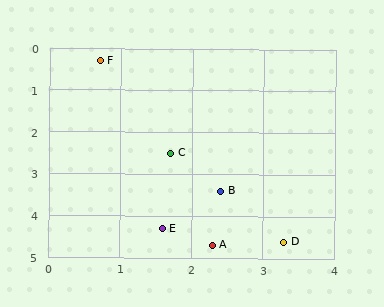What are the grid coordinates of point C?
Point C is at approximately (1.7, 2.5).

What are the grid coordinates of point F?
Point F is at approximately (0.7, 0.3).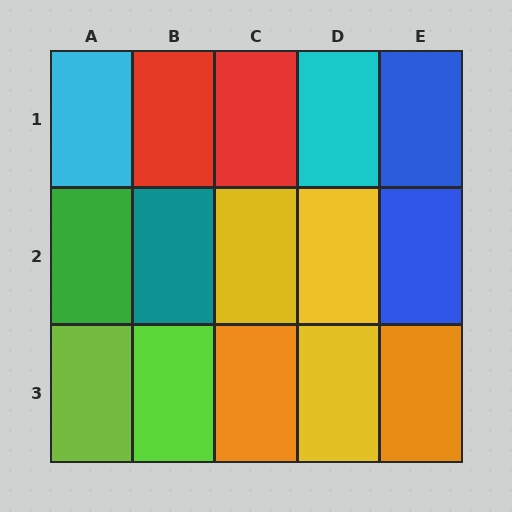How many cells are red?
2 cells are red.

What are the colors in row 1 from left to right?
Cyan, red, red, cyan, blue.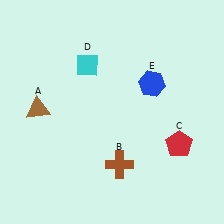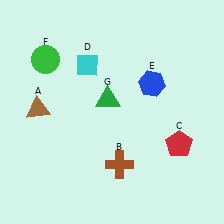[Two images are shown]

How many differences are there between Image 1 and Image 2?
There are 2 differences between the two images.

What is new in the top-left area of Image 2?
A green triangle (G) was added in the top-left area of Image 2.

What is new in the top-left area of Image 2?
A green circle (F) was added in the top-left area of Image 2.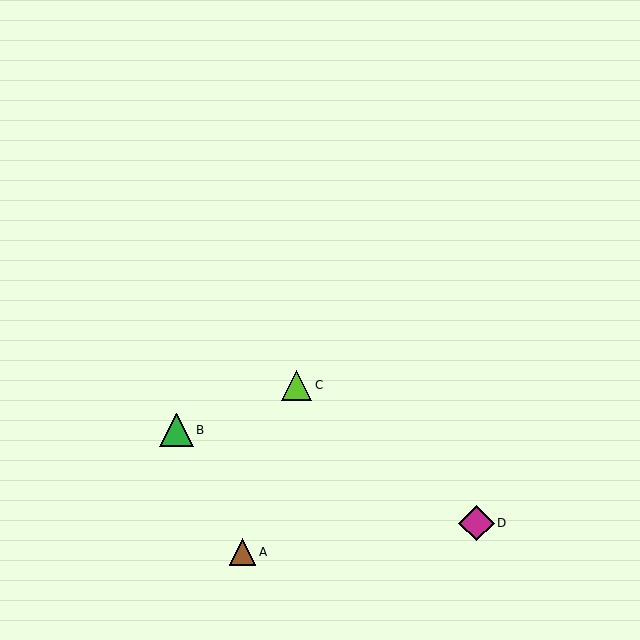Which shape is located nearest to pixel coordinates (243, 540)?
The brown triangle (labeled A) at (243, 552) is nearest to that location.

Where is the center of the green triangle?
The center of the green triangle is at (176, 430).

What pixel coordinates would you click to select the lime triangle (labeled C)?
Click at (297, 385) to select the lime triangle C.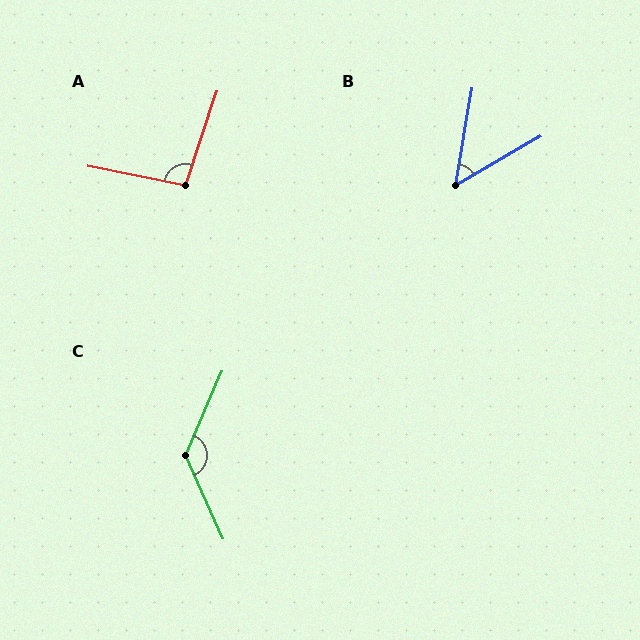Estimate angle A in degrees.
Approximately 97 degrees.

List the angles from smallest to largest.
B (50°), A (97°), C (132°).